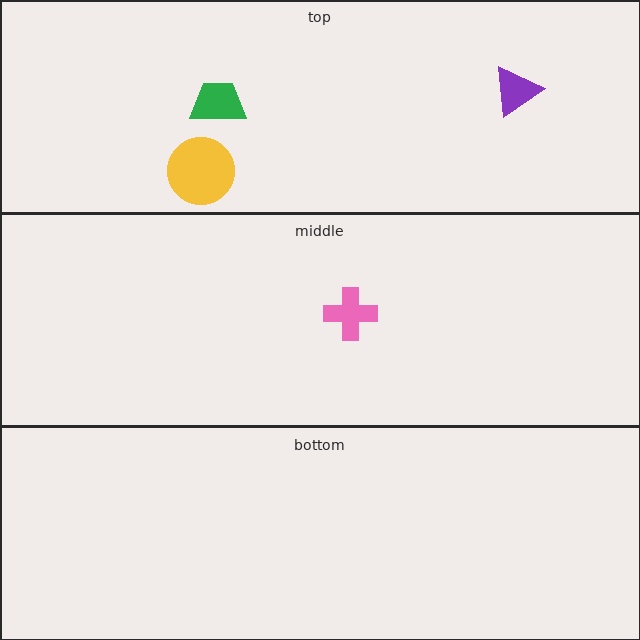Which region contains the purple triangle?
The top region.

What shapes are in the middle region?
The pink cross.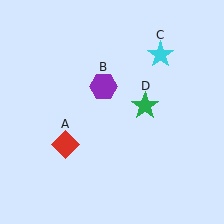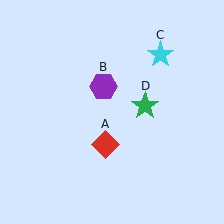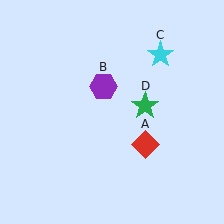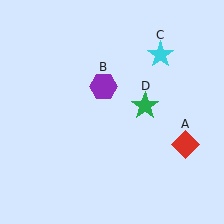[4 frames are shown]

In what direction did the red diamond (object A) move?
The red diamond (object A) moved right.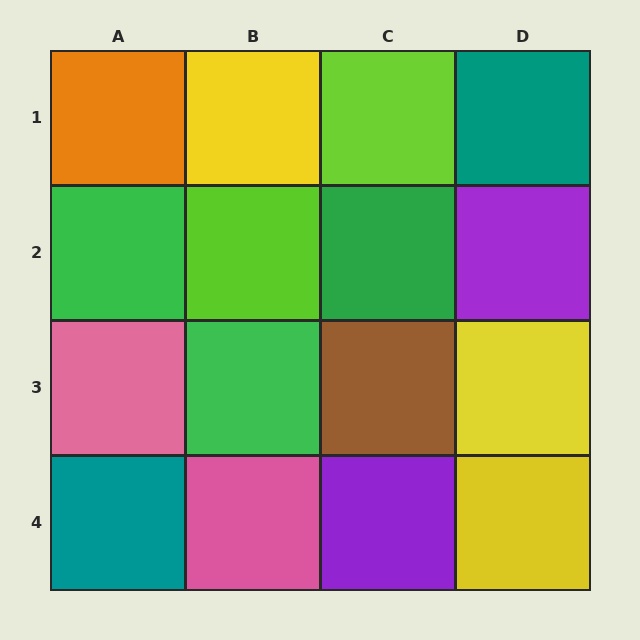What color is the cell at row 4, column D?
Yellow.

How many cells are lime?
2 cells are lime.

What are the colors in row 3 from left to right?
Pink, green, brown, yellow.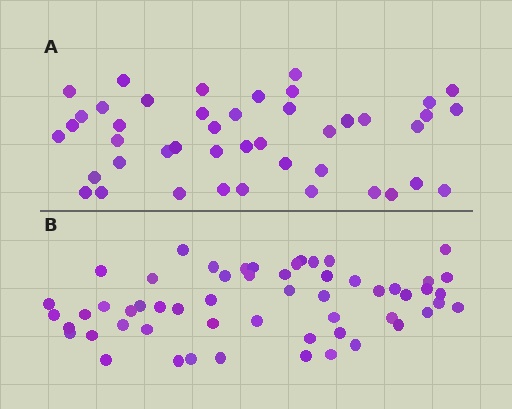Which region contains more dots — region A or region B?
Region B (the bottom region) has more dots.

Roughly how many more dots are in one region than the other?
Region B has roughly 12 or so more dots than region A.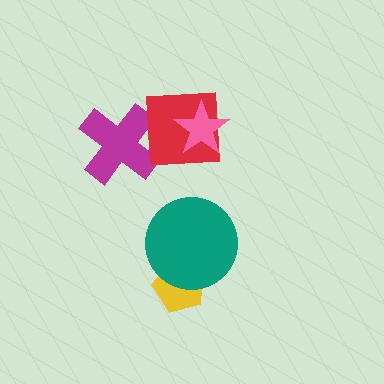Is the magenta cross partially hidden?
Yes, it is partially covered by another shape.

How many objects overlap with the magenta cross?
1 object overlaps with the magenta cross.